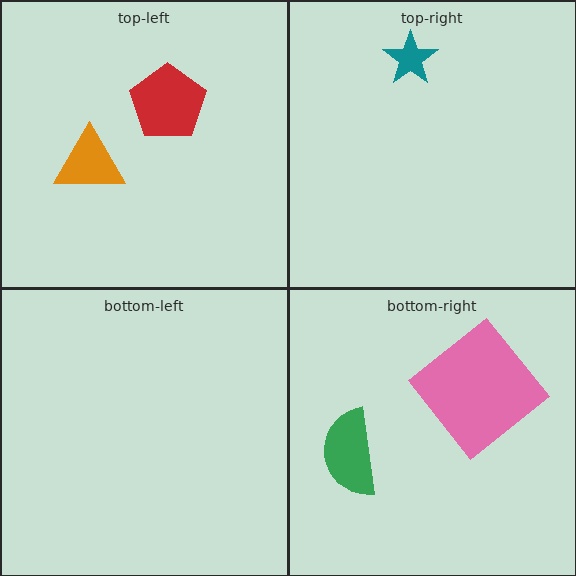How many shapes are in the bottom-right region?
2.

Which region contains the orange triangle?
The top-left region.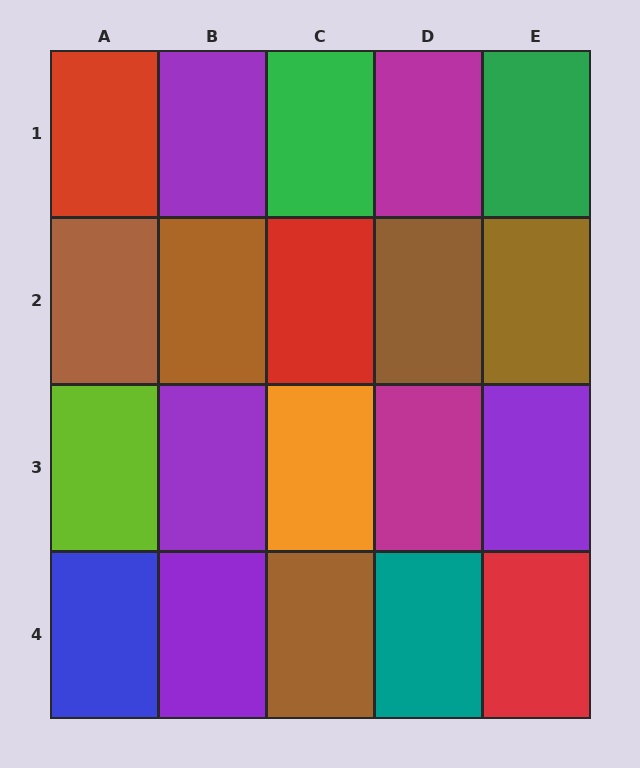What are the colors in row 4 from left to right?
Blue, purple, brown, teal, red.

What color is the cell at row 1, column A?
Red.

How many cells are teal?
1 cell is teal.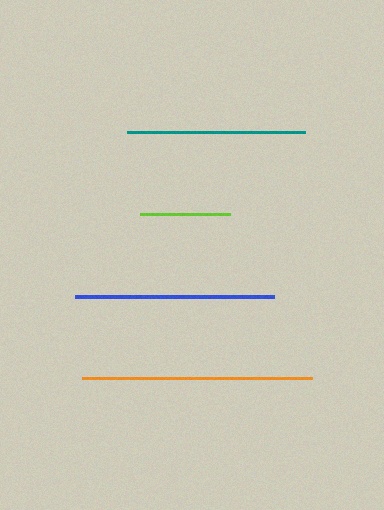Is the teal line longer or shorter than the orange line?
The orange line is longer than the teal line.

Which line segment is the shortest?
The lime line is the shortest at approximately 90 pixels.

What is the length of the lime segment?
The lime segment is approximately 90 pixels long.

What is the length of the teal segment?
The teal segment is approximately 178 pixels long.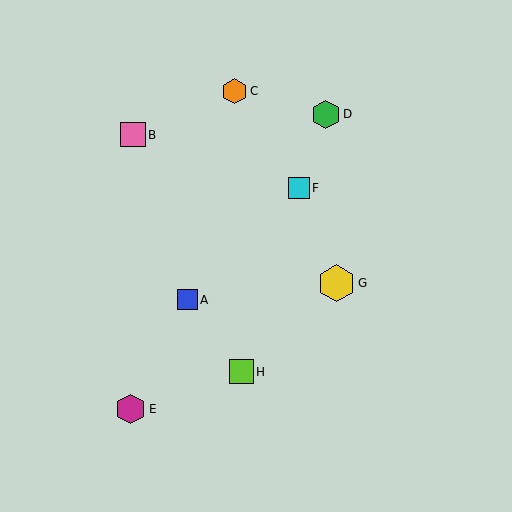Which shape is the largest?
The yellow hexagon (labeled G) is the largest.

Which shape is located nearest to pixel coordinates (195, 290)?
The blue square (labeled A) at (187, 300) is nearest to that location.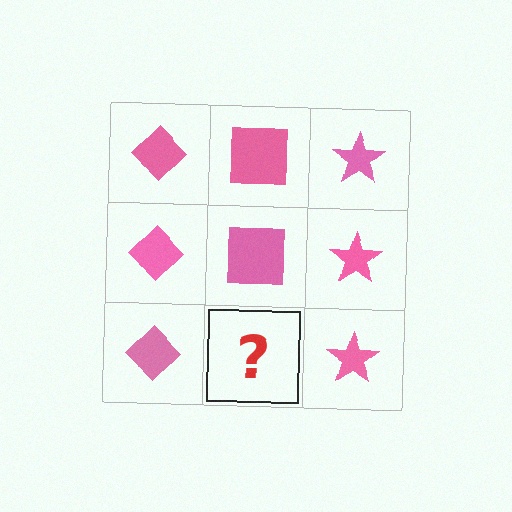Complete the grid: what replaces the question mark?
The question mark should be replaced with a pink square.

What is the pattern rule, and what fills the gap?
The rule is that each column has a consistent shape. The gap should be filled with a pink square.